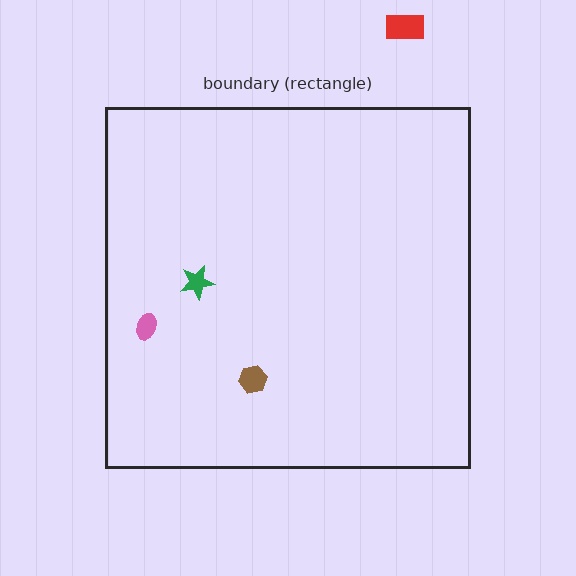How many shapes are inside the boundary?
3 inside, 1 outside.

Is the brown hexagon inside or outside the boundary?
Inside.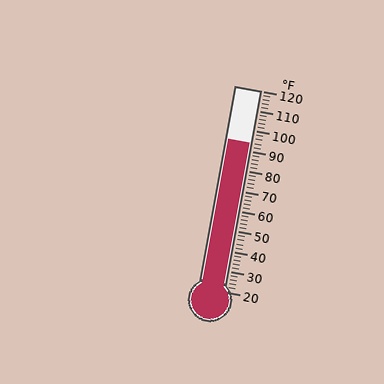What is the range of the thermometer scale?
The thermometer scale ranges from 20°F to 120°F.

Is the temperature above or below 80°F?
The temperature is above 80°F.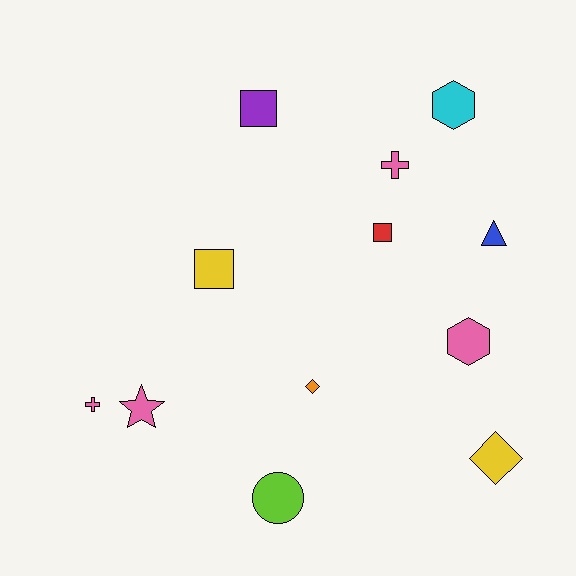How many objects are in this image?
There are 12 objects.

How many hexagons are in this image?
There are 2 hexagons.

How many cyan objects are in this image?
There is 1 cyan object.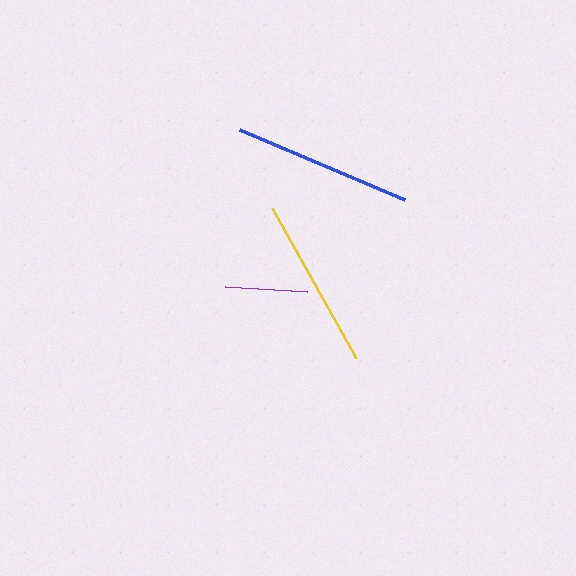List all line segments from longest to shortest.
From longest to shortest: blue, yellow, purple.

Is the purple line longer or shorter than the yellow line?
The yellow line is longer than the purple line.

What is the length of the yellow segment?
The yellow segment is approximately 172 pixels long.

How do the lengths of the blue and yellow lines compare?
The blue and yellow lines are approximately the same length.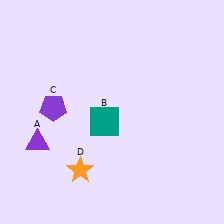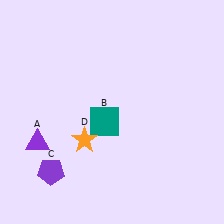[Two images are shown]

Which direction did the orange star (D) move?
The orange star (D) moved up.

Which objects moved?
The objects that moved are: the purple pentagon (C), the orange star (D).